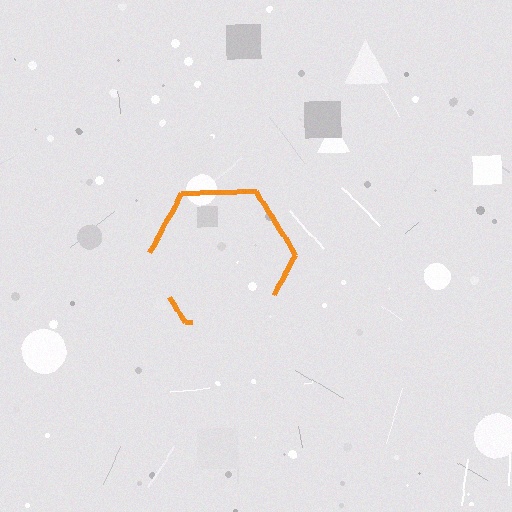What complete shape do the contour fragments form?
The contour fragments form a hexagon.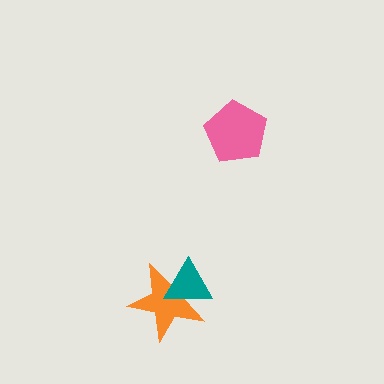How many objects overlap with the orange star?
1 object overlaps with the orange star.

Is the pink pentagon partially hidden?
No, no other shape covers it.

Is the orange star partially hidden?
Yes, it is partially covered by another shape.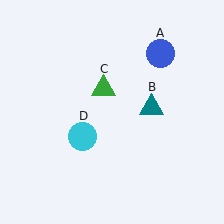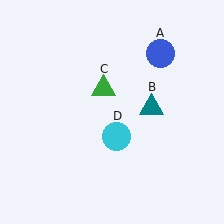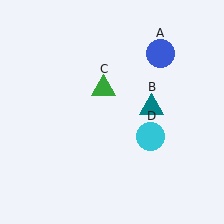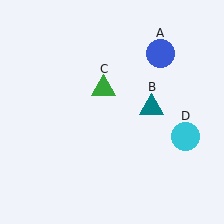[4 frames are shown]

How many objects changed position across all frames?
1 object changed position: cyan circle (object D).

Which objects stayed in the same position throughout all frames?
Blue circle (object A) and teal triangle (object B) and green triangle (object C) remained stationary.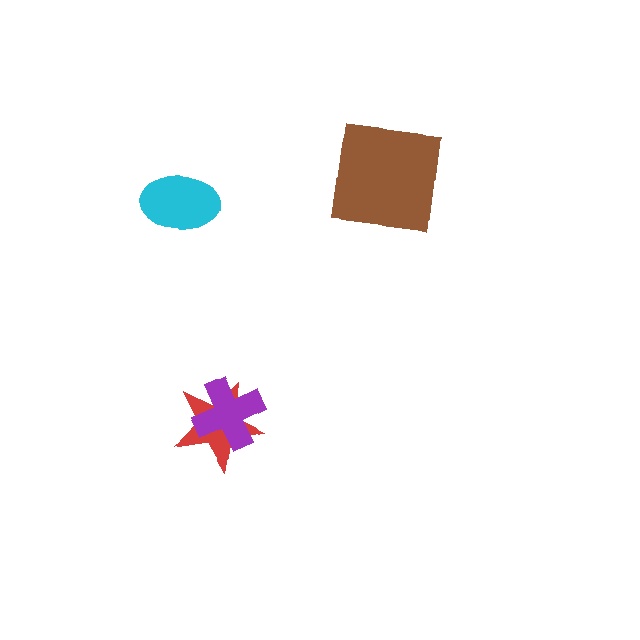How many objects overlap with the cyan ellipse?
0 objects overlap with the cyan ellipse.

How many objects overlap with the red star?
1 object overlaps with the red star.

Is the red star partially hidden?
Yes, it is partially covered by another shape.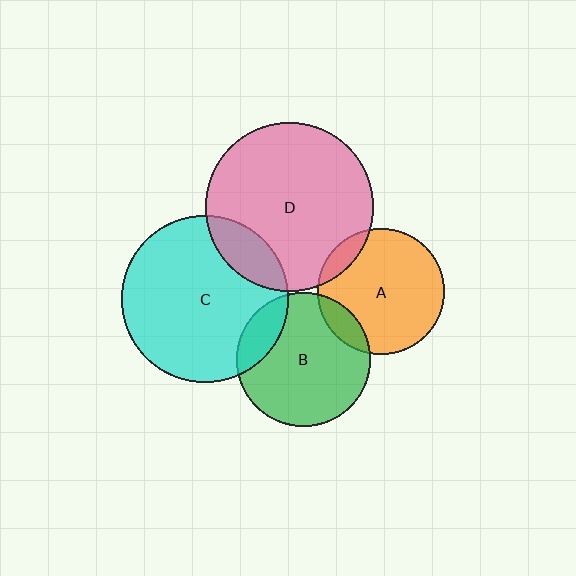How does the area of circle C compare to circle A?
Approximately 1.7 times.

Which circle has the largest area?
Circle D (pink).